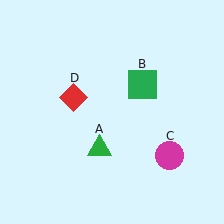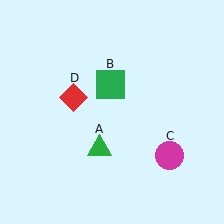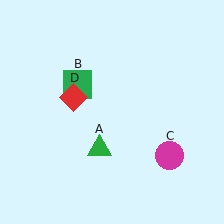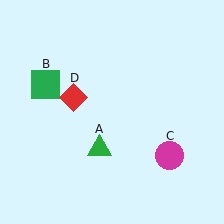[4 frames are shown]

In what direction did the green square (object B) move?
The green square (object B) moved left.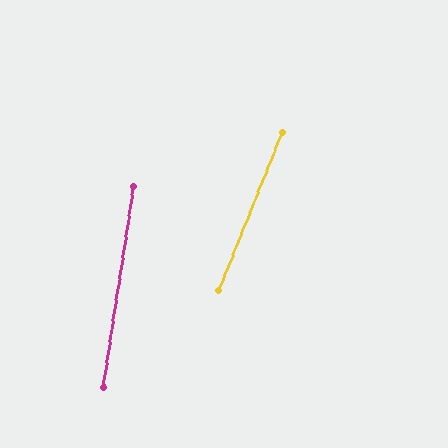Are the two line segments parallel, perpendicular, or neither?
Neither parallel nor perpendicular — they differ by about 13°.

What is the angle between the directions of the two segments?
Approximately 13 degrees.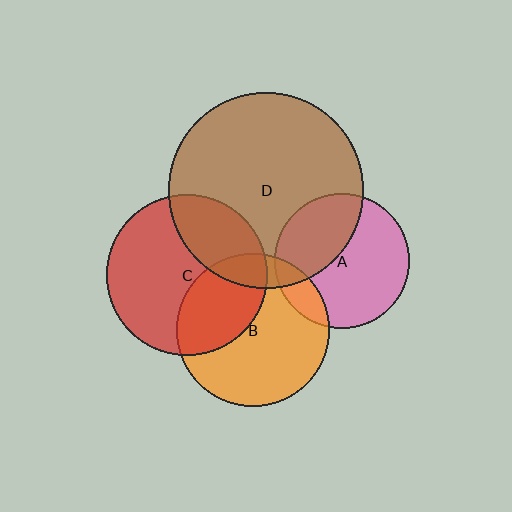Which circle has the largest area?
Circle D (brown).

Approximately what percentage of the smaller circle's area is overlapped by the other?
Approximately 30%.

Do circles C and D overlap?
Yes.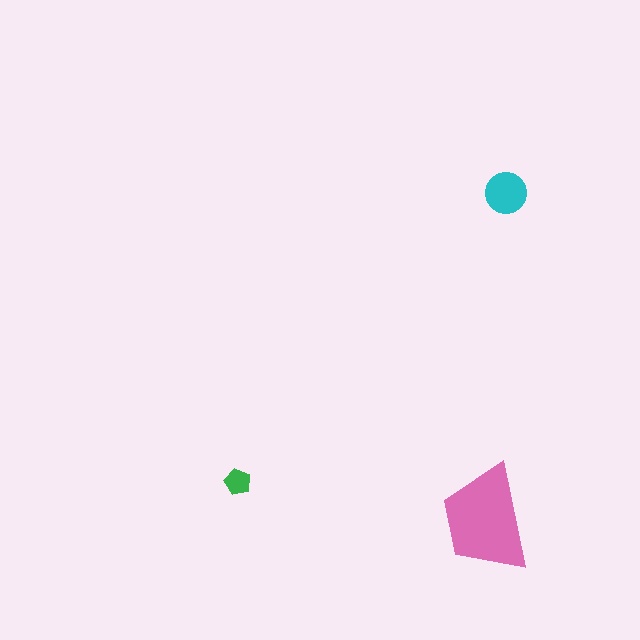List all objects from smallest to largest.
The green pentagon, the cyan circle, the pink trapezoid.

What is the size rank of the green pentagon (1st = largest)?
3rd.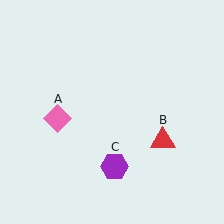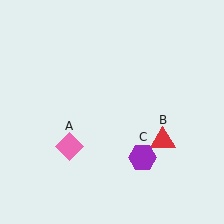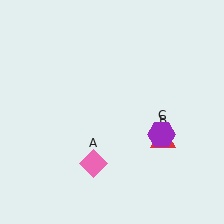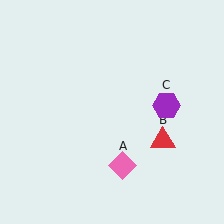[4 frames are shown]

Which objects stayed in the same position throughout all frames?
Red triangle (object B) remained stationary.